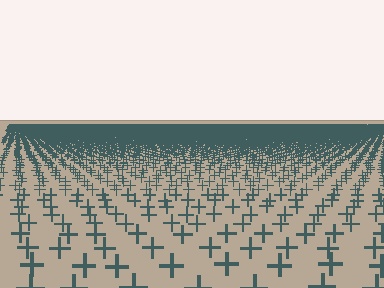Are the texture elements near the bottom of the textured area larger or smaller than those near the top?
Larger. Near the bottom, elements are closer to the viewer and appear at a bigger on-screen size.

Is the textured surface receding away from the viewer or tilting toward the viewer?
The surface is receding away from the viewer. Texture elements get smaller and denser toward the top.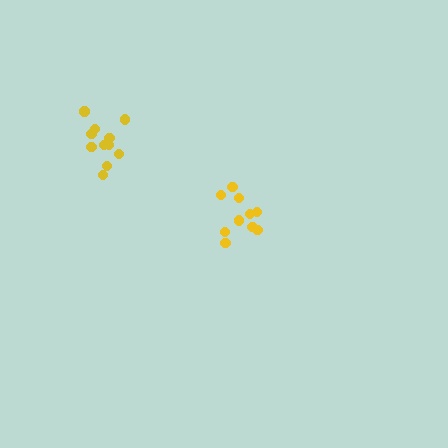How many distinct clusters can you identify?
There are 2 distinct clusters.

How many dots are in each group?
Group 1: 10 dots, Group 2: 11 dots (21 total).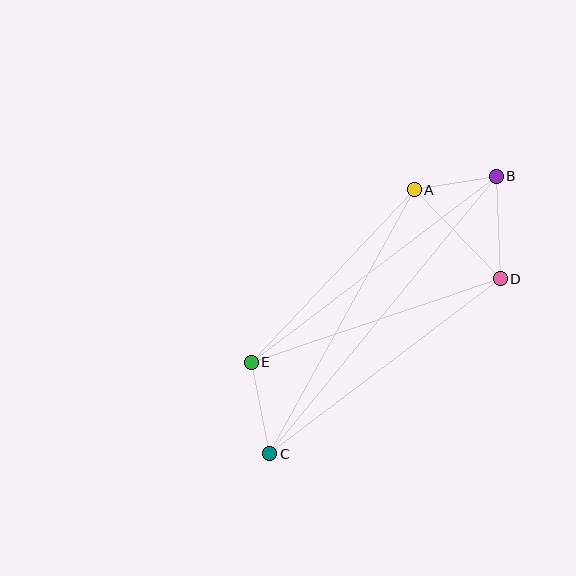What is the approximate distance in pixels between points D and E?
The distance between D and E is approximately 262 pixels.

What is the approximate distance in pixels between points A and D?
The distance between A and D is approximately 124 pixels.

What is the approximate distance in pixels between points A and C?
The distance between A and C is approximately 301 pixels.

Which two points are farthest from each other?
Points B and C are farthest from each other.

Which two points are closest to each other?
Points A and B are closest to each other.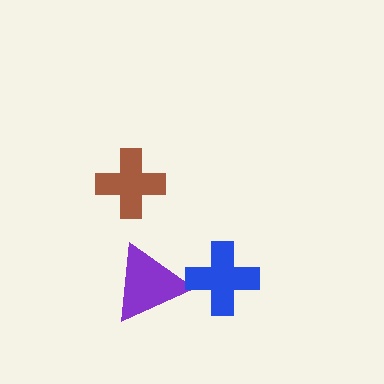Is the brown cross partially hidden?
No, no other shape covers it.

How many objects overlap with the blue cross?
1 object overlaps with the blue cross.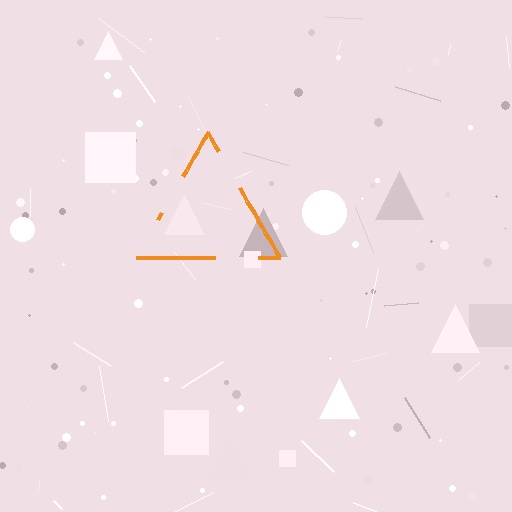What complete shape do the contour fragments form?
The contour fragments form a triangle.